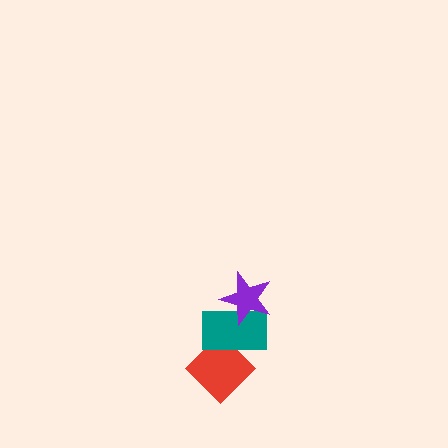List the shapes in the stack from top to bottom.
From top to bottom: the purple star, the teal rectangle, the red diamond.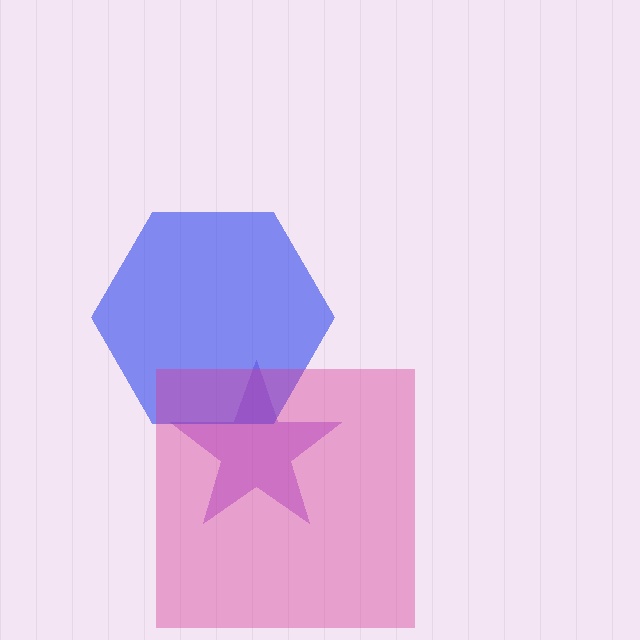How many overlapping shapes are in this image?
There are 3 overlapping shapes in the image.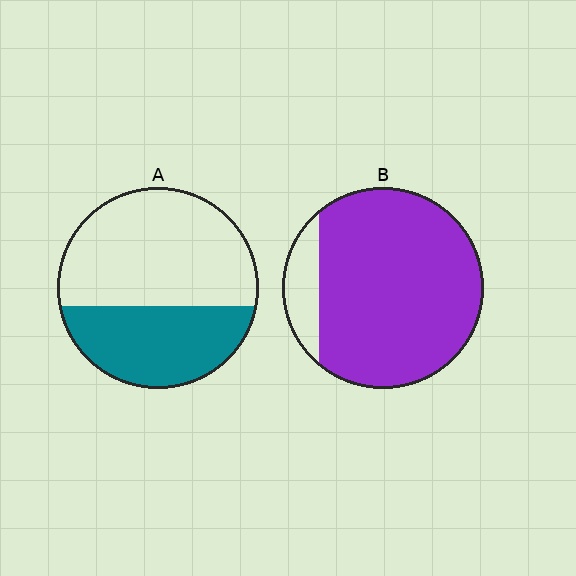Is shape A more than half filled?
No.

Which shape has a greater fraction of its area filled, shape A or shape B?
Shape B.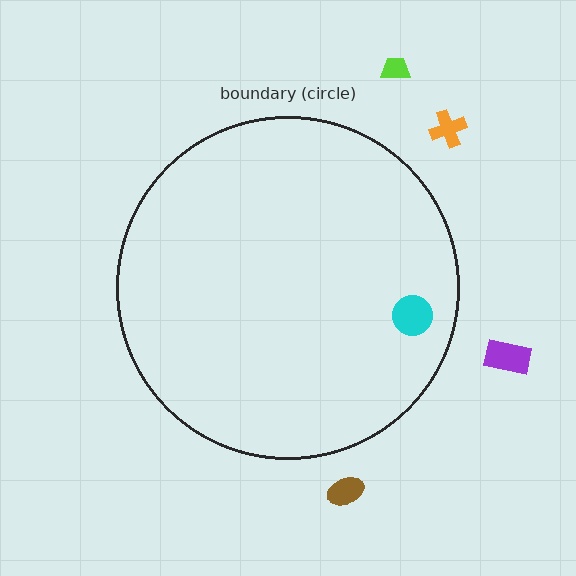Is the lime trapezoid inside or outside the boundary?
Outside.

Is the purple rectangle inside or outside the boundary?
Outside.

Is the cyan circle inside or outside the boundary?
Inside.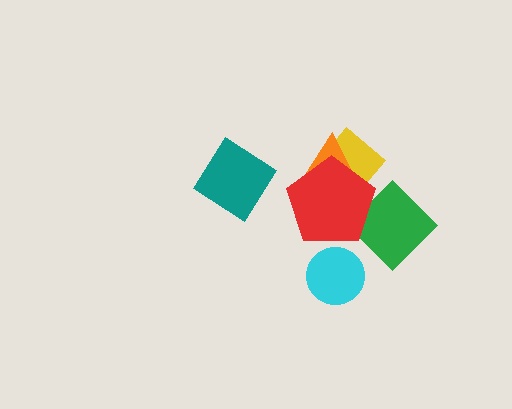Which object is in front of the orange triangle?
The red pentagon is in front of the orange triangle.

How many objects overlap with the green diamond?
1 object overlaps with the green diamond.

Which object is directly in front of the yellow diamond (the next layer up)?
The orange triangle is directly in front of the yellow diamond.